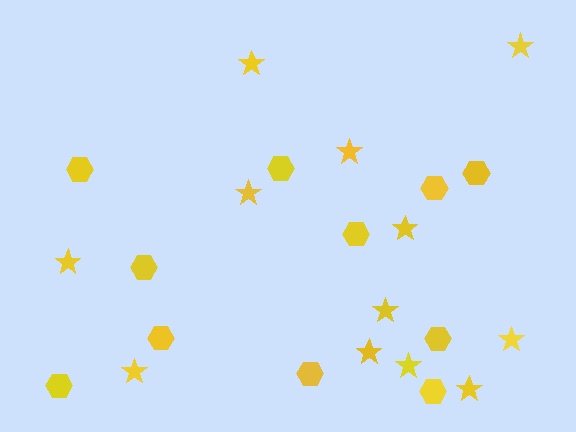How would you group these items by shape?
There are 2 groups: one group of hexagons (11) and one group of stars (12).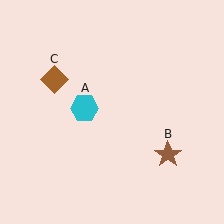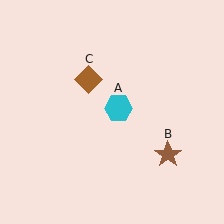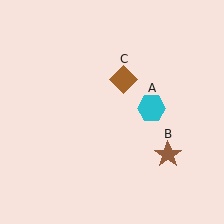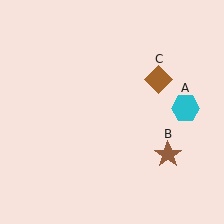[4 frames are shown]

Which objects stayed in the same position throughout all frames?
Brown star (object B) remained stationary.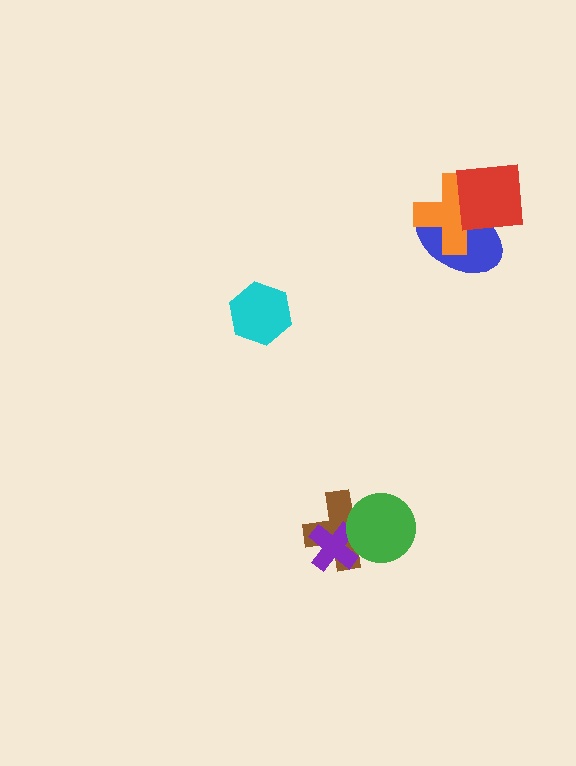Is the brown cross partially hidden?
Yes, it is partially covered by another shape.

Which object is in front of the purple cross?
The green circle is in front of the purple cross.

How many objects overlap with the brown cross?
2 objects overlap with the brown cross.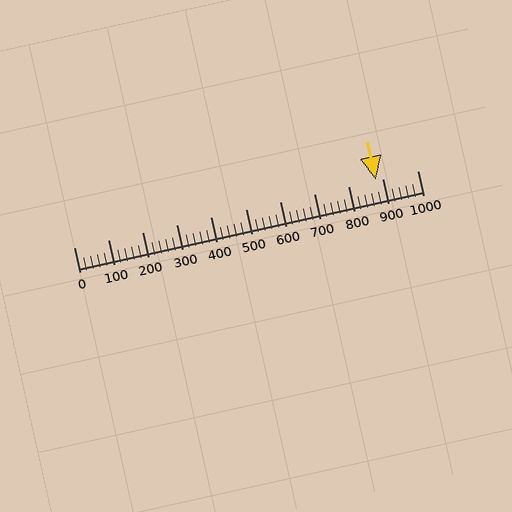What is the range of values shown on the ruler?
The ruler shows values from 0 to 1000.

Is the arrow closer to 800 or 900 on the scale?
The arrow is closer to 900.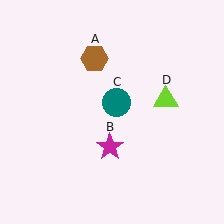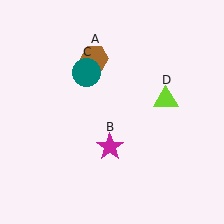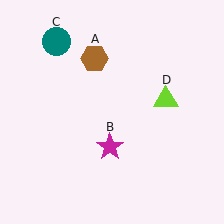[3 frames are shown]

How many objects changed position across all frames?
1 object changed position: teal circle (object C).